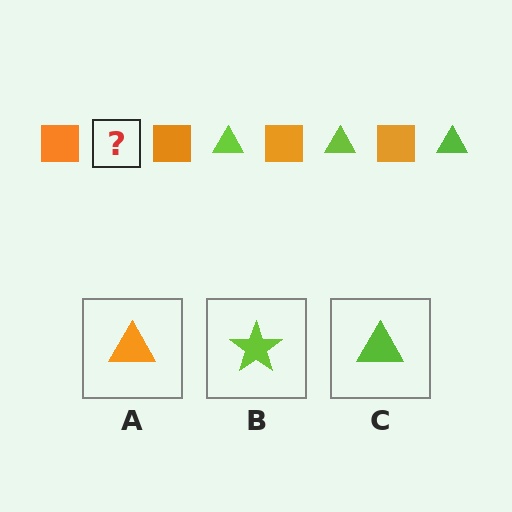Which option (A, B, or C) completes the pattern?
C.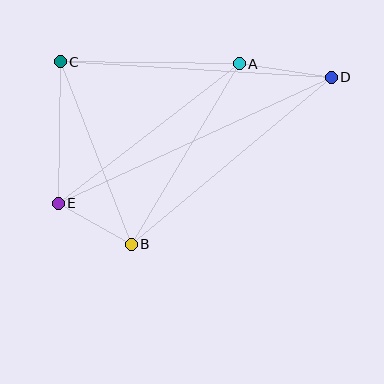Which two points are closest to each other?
Points B and E are closest to each other.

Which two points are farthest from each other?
Points D and E are farthest from each other.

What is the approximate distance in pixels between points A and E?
The distance between A and E is approximately 228 pixels.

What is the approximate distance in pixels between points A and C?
The distance between A and C is approximately 179 pixels.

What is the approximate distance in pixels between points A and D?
The distance between A and D is approximately 93 pixels.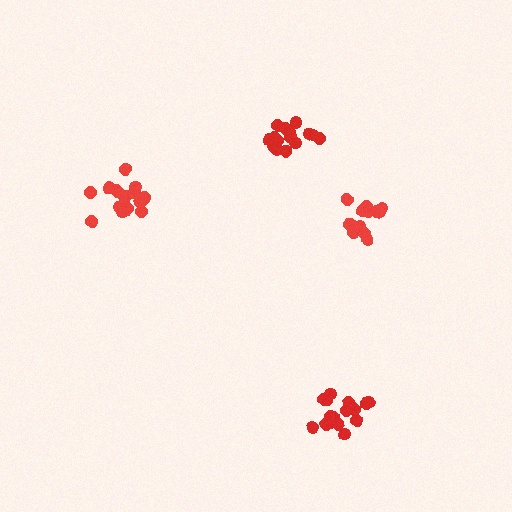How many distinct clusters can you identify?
There are 4 distinct clusters.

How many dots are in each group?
Group 1: 16 dots, Group 2: 15 dots, Group 3: 17 dots, Group 4: 17 dots (65 total).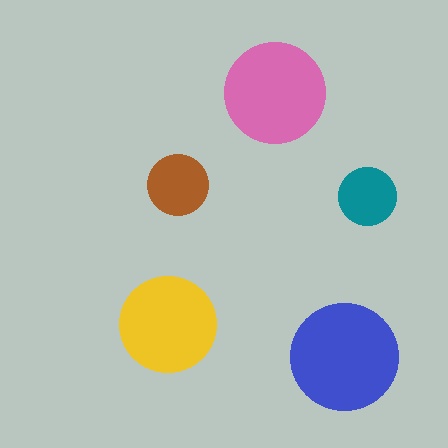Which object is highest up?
The pink circle is topmost.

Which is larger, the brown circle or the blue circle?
The blue one.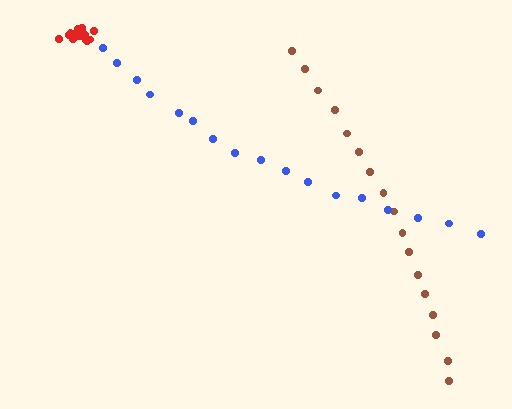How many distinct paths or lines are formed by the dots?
There are 3 distinct paths.